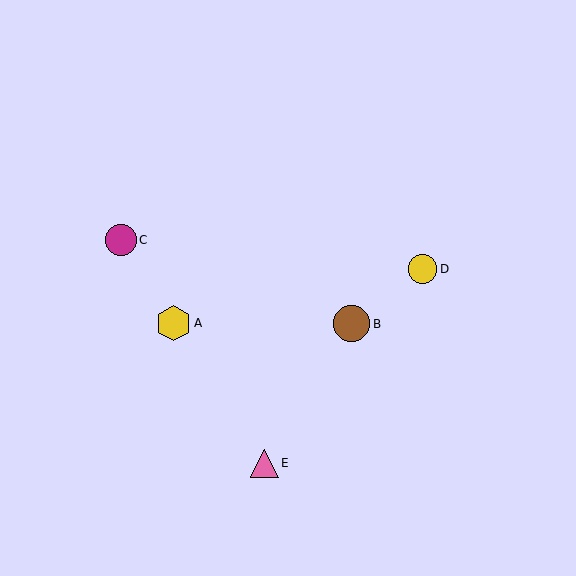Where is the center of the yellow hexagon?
The center of the yellow hexagon is at (173, 323).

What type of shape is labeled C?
Shape C is a magenta circle.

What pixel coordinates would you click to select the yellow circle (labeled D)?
Click at (422, 269) to select the yellow circle D.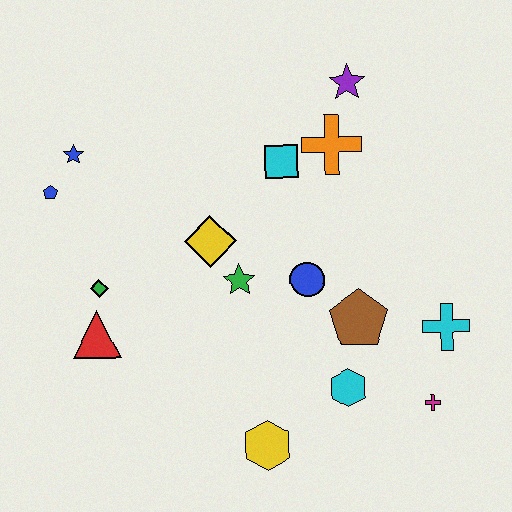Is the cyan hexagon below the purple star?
Yes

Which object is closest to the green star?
The yellow diamond is closest to the green star.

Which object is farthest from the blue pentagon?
The magenta cross is farthest from the blue pentagon.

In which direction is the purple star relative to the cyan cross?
The purple star is above the cyan cross.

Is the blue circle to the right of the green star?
Yes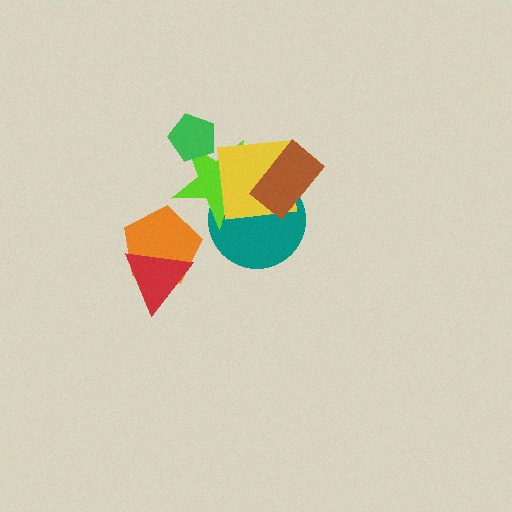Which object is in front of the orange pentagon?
The red triangle is in front of the orange pentagon.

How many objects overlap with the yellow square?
3 objects overlap with the yellow square.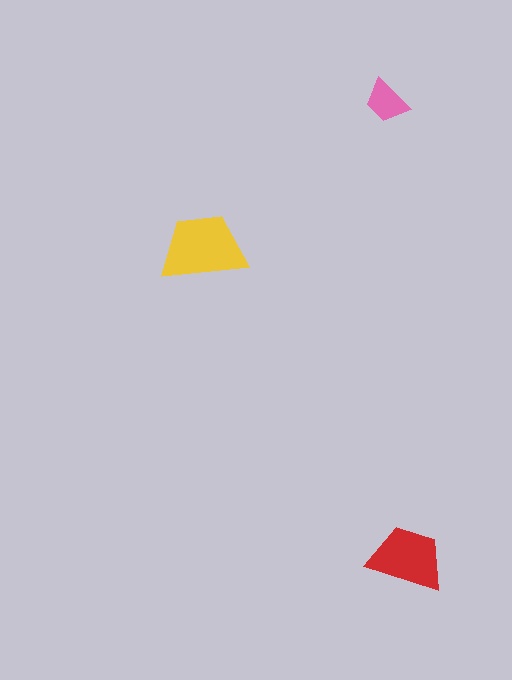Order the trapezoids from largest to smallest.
the yellow one, the red one, the pink one.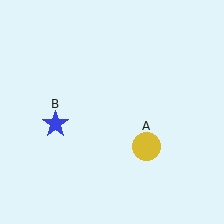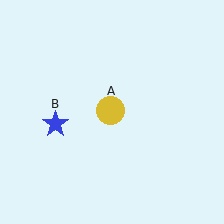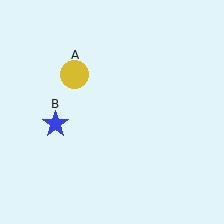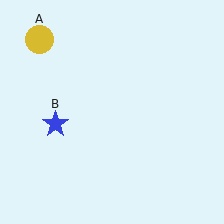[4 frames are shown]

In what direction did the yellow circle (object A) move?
The yellow circle (object A) moved up and to the left.